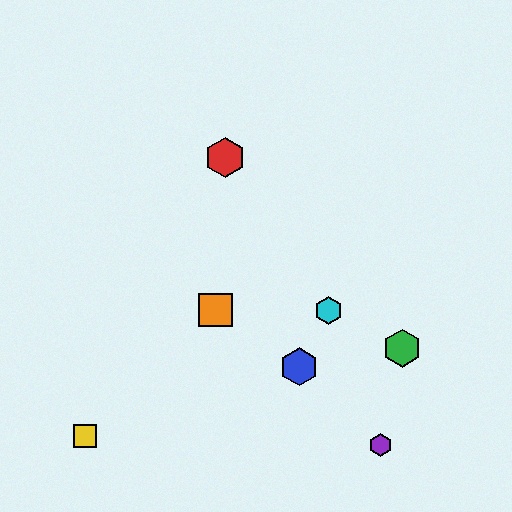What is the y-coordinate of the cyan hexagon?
The cyan hexagon is at y≈310.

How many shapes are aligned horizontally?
2 shapes (the orange square, the cyan hexagon) are aligned horizontally.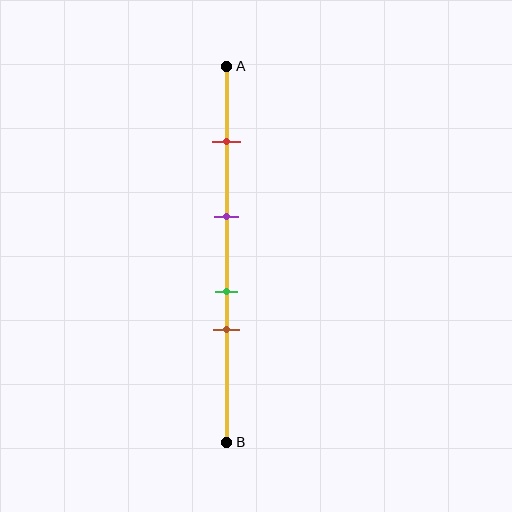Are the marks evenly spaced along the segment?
No, the marks are not evenly spaced.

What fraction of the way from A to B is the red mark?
The red mark is approximately 20% (0.2) of the way from A to B.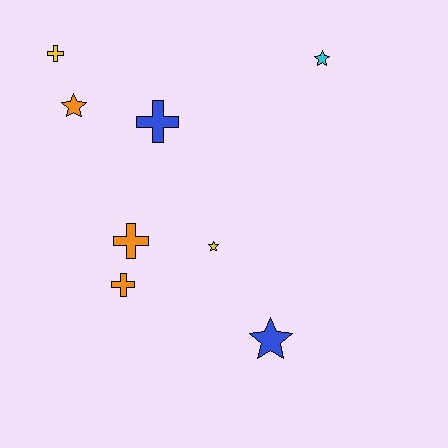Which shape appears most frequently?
Cross, with 4 objects.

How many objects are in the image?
There are 8 objects.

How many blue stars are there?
There is 1 blue star.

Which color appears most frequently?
Orange, with 3 objects.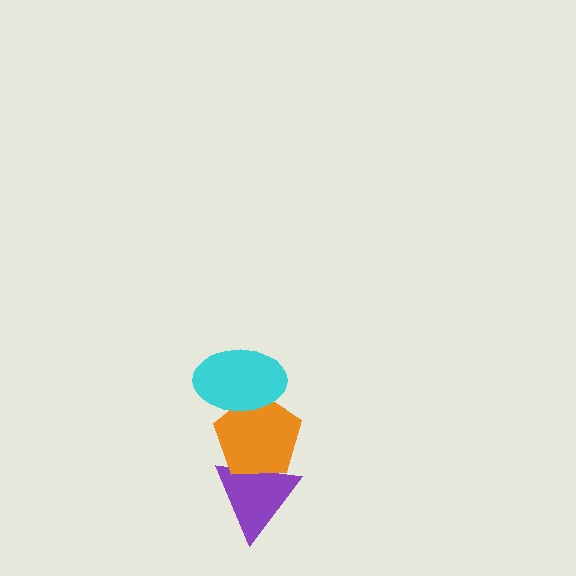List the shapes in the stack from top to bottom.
From top to bottom: the cyan ellipse, the orange pentagon, the purple triangle.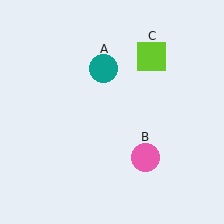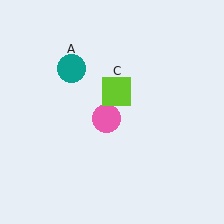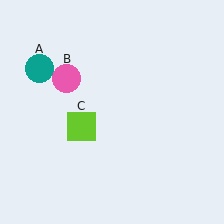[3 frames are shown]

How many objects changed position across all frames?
3 objects changed position: teal circle (object A), pink circle (object B), lime square (object C).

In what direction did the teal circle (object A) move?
The teal circle (object A) moved left.